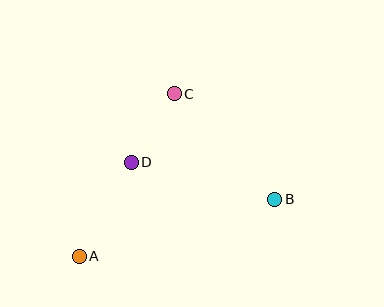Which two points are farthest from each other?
Points A and B are farthest from each other.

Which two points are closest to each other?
Points C and D are closest to each other.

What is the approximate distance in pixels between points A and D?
The distance between A and D is approximately 108 pixels.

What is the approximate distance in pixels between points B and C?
The distance between B and C is approximately 145 pixels.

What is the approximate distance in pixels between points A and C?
The distance between A and C is approximately 188 pixels.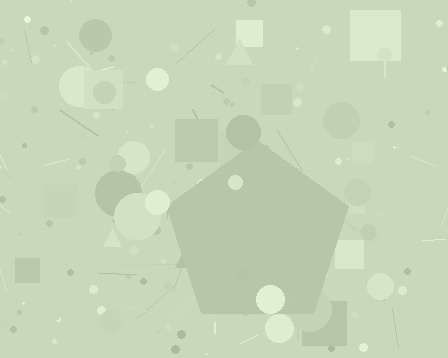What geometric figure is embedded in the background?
A pentagon is embedded in the background.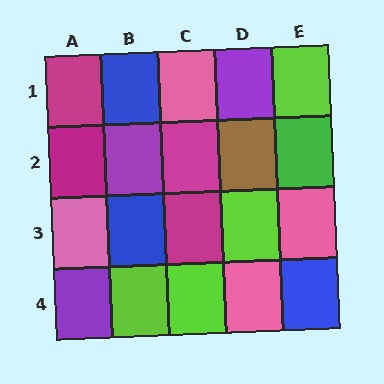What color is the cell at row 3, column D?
Lime.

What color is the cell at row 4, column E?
Blue.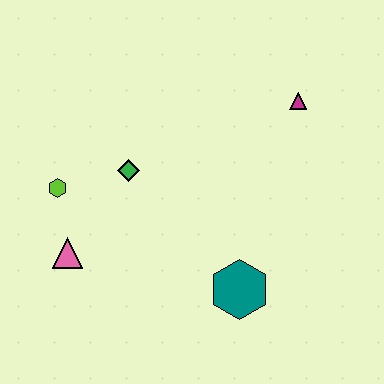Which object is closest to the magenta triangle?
The green diamond is closest to the magenta triangle.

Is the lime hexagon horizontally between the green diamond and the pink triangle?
No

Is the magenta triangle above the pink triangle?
Yes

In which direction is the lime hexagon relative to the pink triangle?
The lime hexagon is above the pink triangle.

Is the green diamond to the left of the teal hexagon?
Yes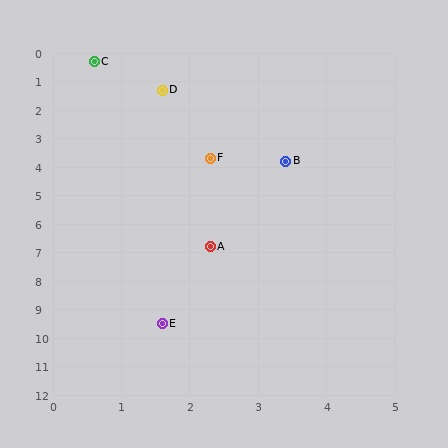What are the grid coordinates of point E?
Point E is at approximately (1.6, 9.5).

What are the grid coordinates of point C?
Point C is at approximately (0.6, 0.3).